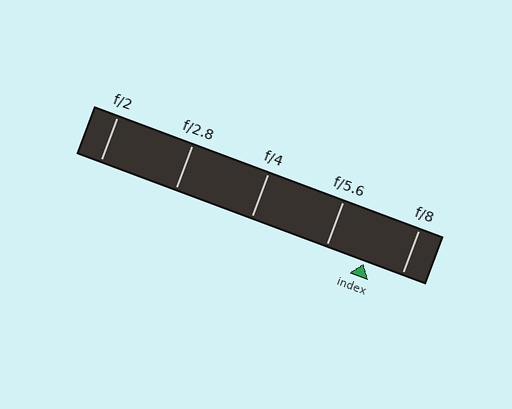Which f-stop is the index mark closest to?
The index mark is closest to f/8.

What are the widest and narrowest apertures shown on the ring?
The widest aperture shown is f/2 and the narrowest is f/8.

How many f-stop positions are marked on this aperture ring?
There are 5 f-stop positions marked.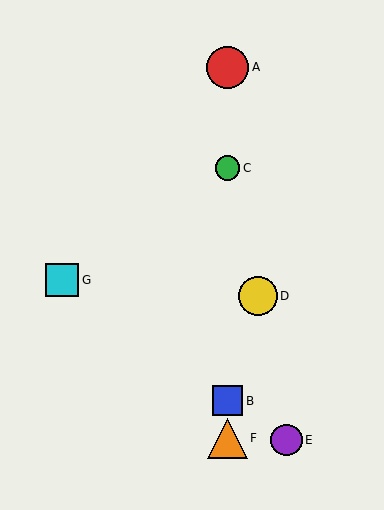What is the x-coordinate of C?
Object C is at x≈228.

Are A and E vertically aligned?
No, A is at x≈228 and E is at x≈286.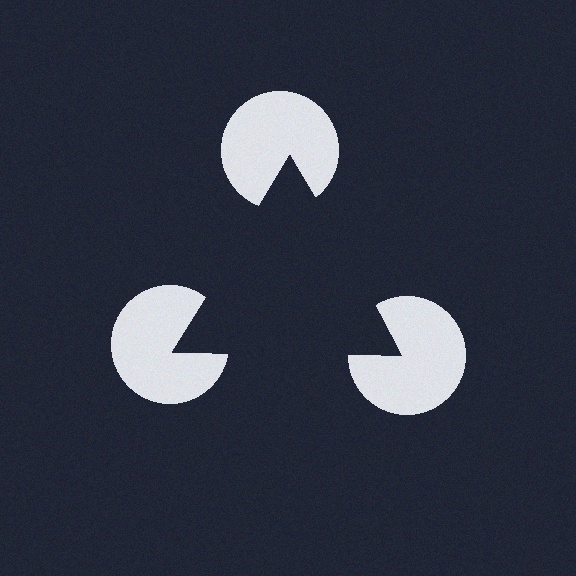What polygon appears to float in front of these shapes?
An illusory triangle — its edges are inferred from the aligned wedge cuts in the pac-man discs, not physically drawn.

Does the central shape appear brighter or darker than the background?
It typically appears slightly darker than the background, even though no actual brightness change is drawn.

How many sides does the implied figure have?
3 sides.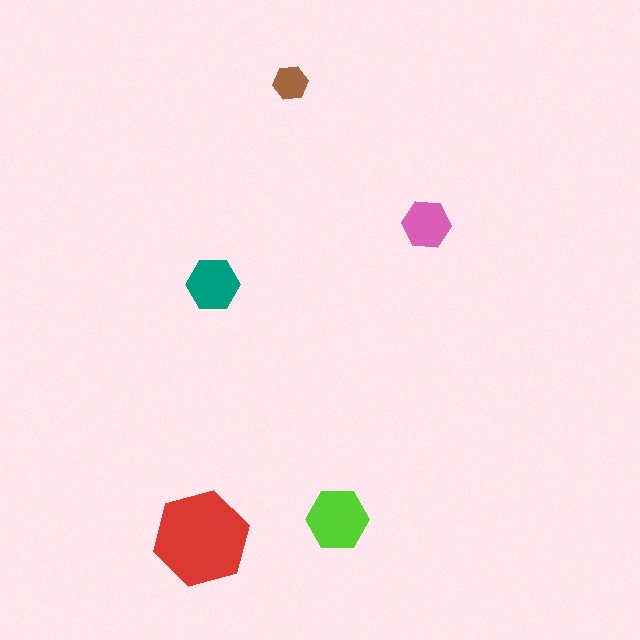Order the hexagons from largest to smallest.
the red one, the lime one, the teal one, the pink one, the brown one.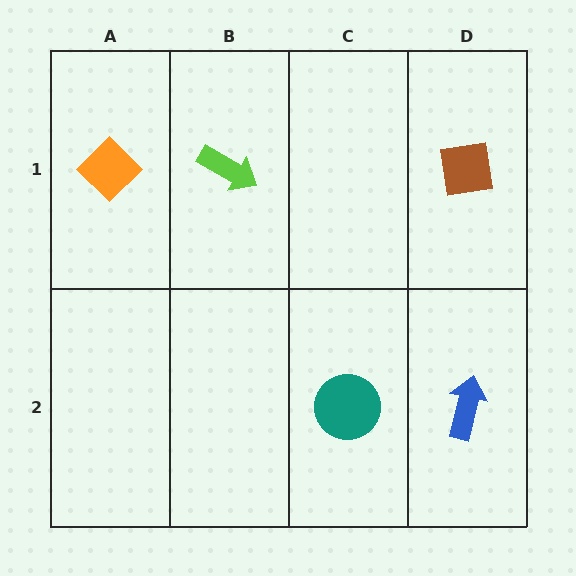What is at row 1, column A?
An orange diamond.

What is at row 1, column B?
A lime arrow.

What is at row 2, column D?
A blue arrow.